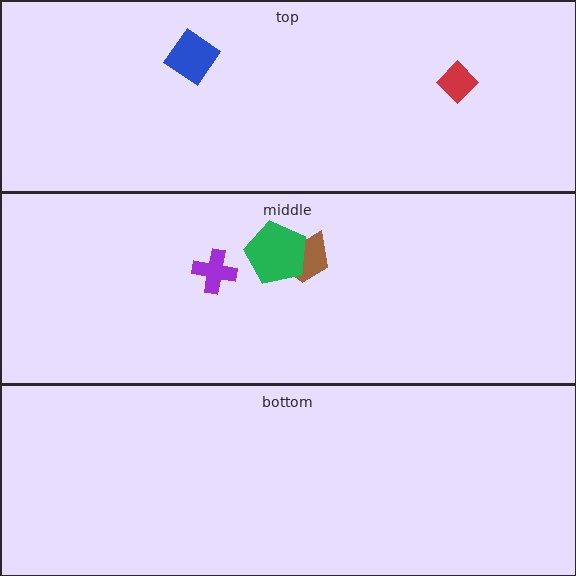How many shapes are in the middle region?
3.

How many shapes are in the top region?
2.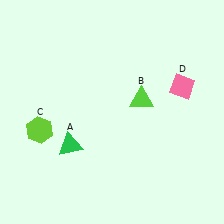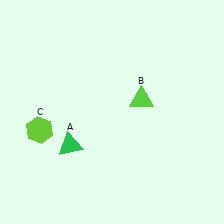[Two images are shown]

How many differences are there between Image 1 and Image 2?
There is 1 difference between the two images.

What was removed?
The pink diamond (D) was removed in Image 2.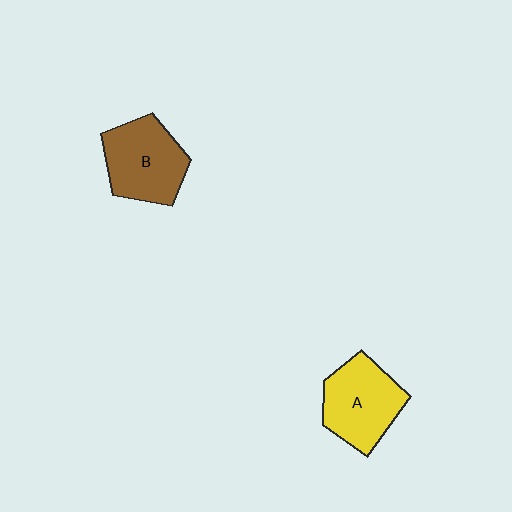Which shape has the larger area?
Shape B (brown).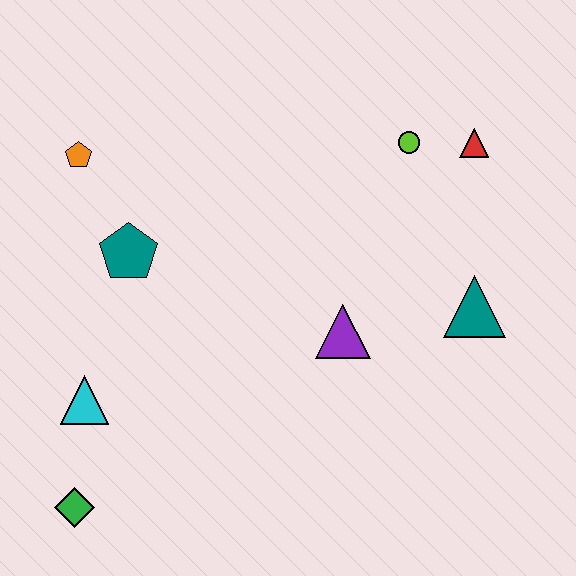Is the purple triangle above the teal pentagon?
No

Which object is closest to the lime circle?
The red triangle is closest to the lime circle.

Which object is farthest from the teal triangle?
The green diamond is farthest from the teal triangle.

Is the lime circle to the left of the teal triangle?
Yes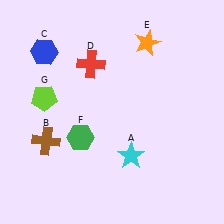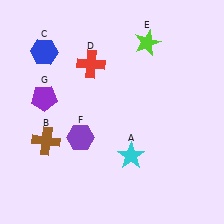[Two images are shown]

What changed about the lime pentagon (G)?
In Image 1, G is lime. In Image 2, it changed to purple.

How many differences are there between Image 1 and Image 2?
There are 3 differences between the two images.